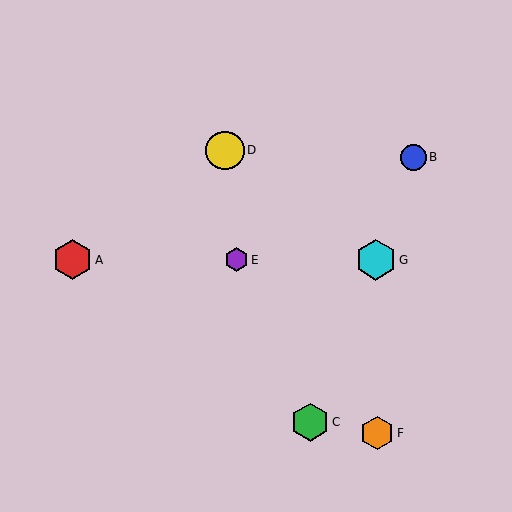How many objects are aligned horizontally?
3 objects (A, E, G) are aligned horizontally.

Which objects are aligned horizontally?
Objects A, E, G are aligned horizontally.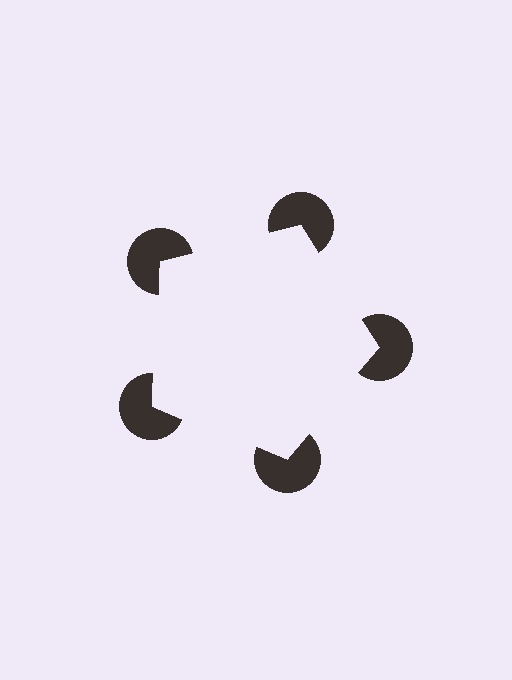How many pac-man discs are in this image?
There are 5 — one at each vertex of the illusory pentagon.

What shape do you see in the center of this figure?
An illusory pentagon — its edges are inferred from the aligned wedge cuts in the pac-man discs, not physically drawn.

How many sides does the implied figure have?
5 sides.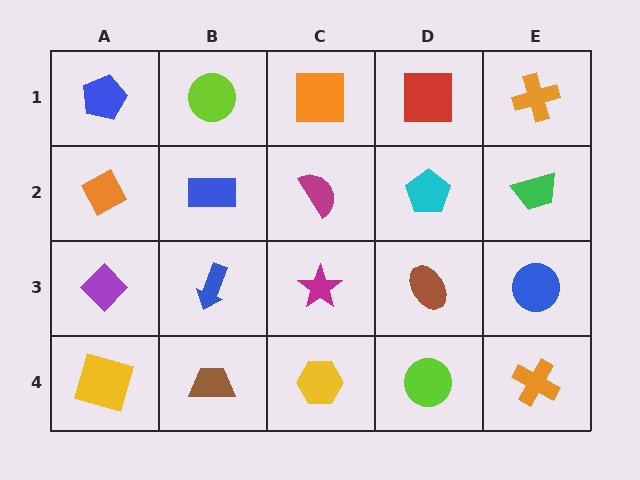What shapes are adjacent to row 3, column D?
A cyan pentagon (row 2, column D), a lime circle (row 4, column D), a magenta star (row 3, column C), a blue circle (row 3, column E).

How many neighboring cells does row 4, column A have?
2.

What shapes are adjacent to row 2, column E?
An orange cross (row 1, column E), a blue circle (row 3, column E), a cyan pentagon (row 2, column D).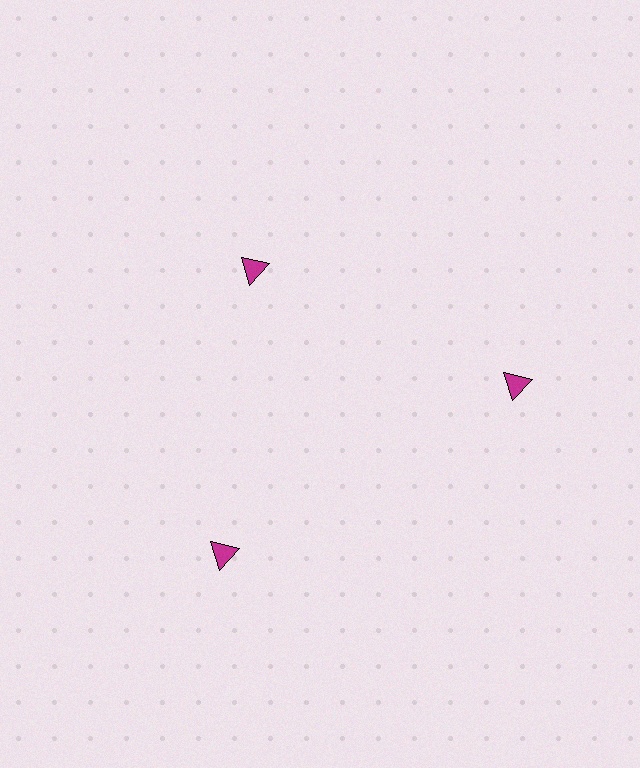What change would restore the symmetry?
The symmetry would be restored by moving it outward, back onto the ring so that all 3 triangles sit at equal angles and equal distance from the center.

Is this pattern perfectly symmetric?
No. The 3 magenta triangles are arranged in a ring, but one element near the 11 o'clock position is pulled inward toward the center, breaking the 3-fold rotational symmetry.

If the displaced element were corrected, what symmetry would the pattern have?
It would have 3-fold rotational symmetry — the pattern would map onto itself every 120 degrees.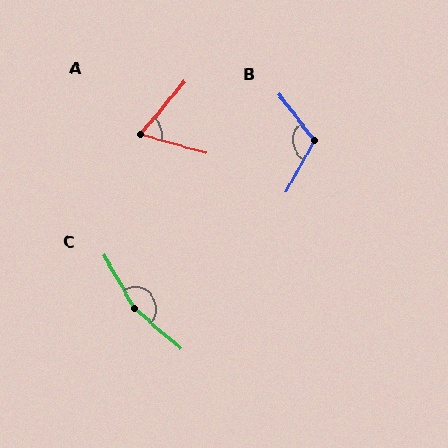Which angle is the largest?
C, at approximately 161 degrees.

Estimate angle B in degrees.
Approximately 114 degrees.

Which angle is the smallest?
A, at approximately 65 degrees.